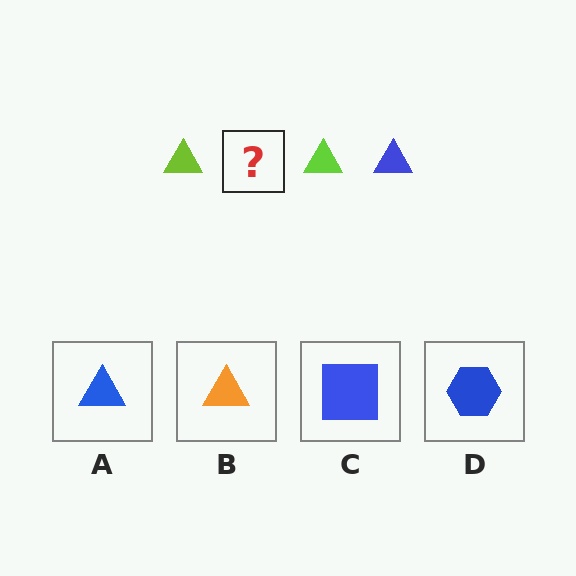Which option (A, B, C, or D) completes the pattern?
A.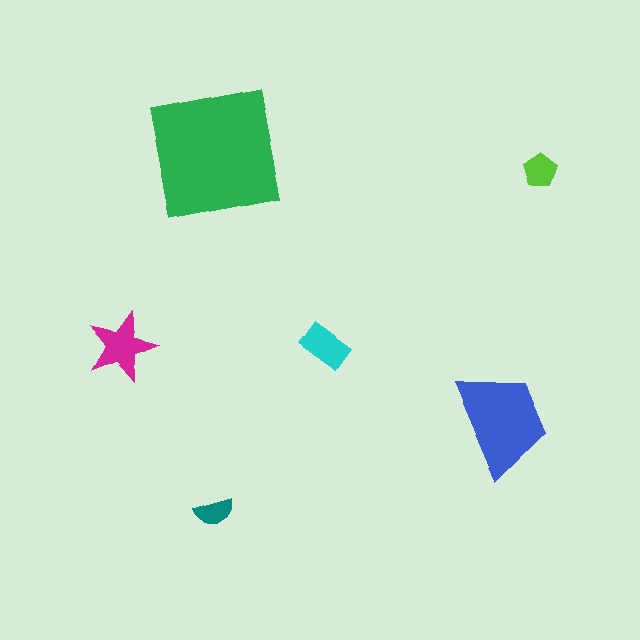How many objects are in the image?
There are 6 objects in the image.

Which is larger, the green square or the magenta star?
The green square.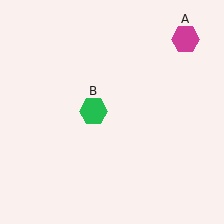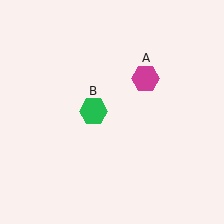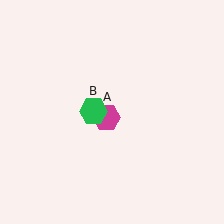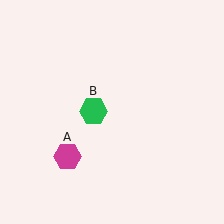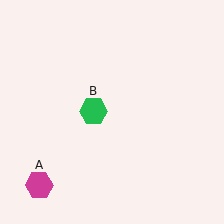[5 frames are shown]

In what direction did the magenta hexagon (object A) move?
The magenta hexagon (object A) moved down and to the left.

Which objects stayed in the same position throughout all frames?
Green hexagon (object B) remained stationary.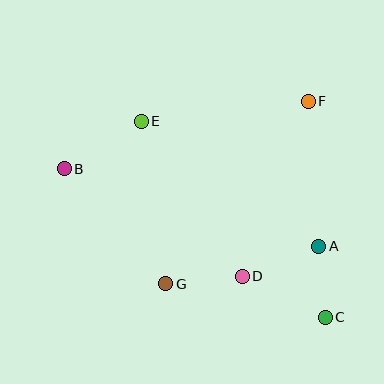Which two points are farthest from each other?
Points B and C are farthest from each other.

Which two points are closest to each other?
Points A and C are closest to each other.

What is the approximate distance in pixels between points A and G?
The distance between A and G is approximately 158 pixels.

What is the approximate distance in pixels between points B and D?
The distance between B and D is approximately 208 pixels.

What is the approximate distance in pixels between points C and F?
The distance between C and F is approximately 217 pixels.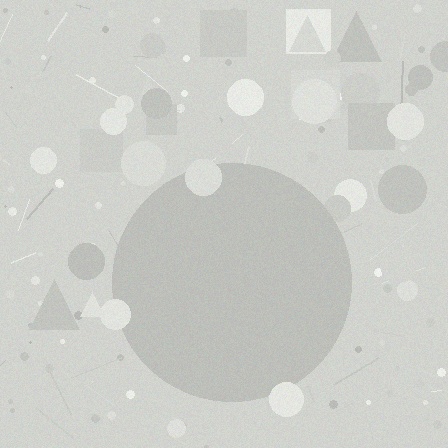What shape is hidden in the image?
A circle is hidden in the image.